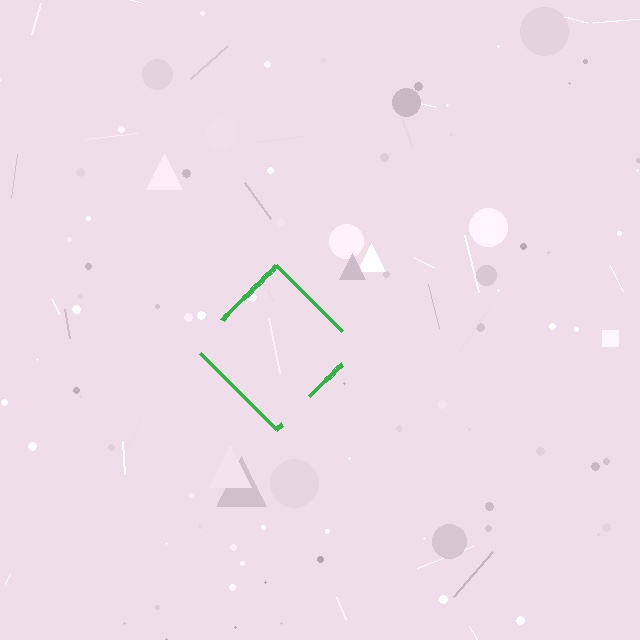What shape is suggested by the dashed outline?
The dashed outline suggests a diamond.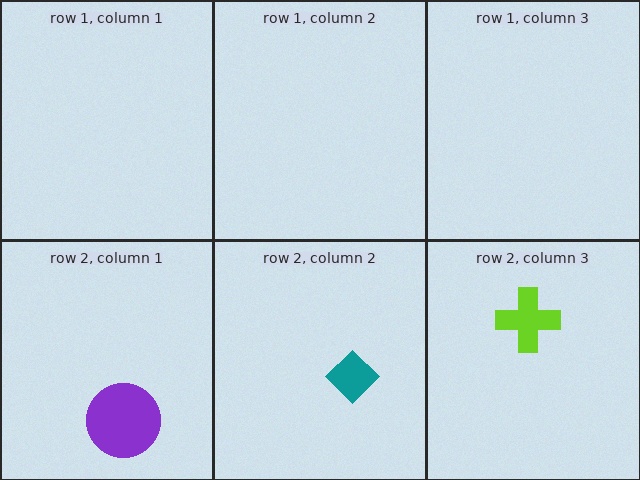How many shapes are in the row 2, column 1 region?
1.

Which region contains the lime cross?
The row 2, column 3 region.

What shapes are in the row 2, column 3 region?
The lime cross.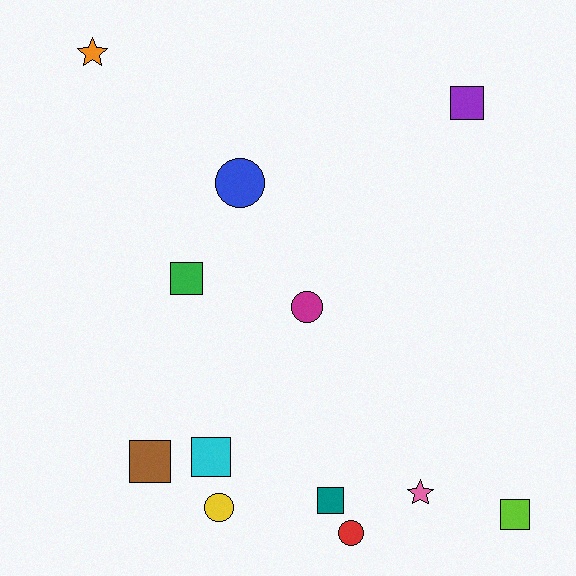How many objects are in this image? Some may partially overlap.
There are 12 objects.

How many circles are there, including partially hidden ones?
There are 4 circles.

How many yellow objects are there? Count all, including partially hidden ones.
There is 1 yellow object.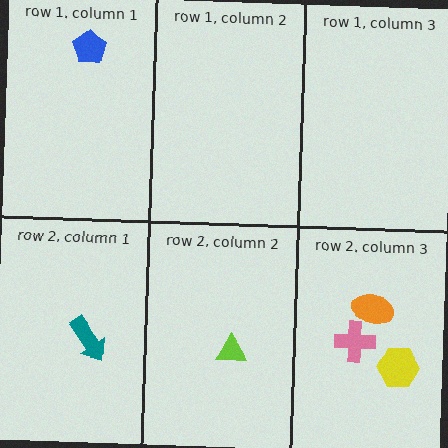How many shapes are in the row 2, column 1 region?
1.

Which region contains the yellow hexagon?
The row 2, column 3 region.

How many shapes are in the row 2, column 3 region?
3.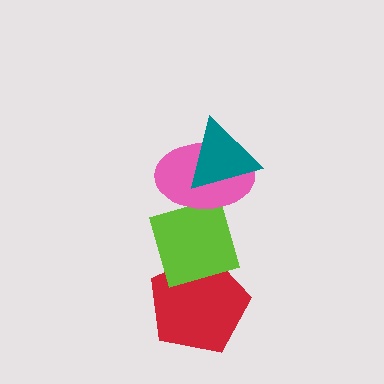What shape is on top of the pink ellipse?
The teal triangle is on top of the pink ellipse.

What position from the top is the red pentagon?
The red pentagon is 4th from the top.